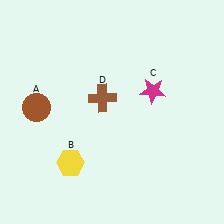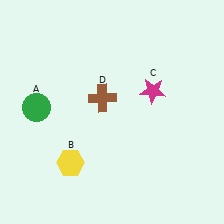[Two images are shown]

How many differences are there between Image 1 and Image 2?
There is 1 difference between the two images.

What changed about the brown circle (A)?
In Image 1, A is brown. In Image 2, it changed to green.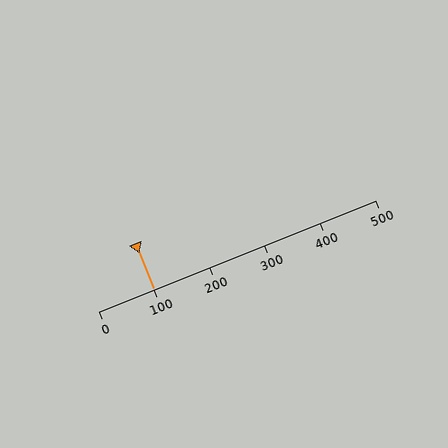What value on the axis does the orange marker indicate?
The marker indicates approximately 100.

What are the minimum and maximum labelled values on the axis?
The axis runs from 0 to 500.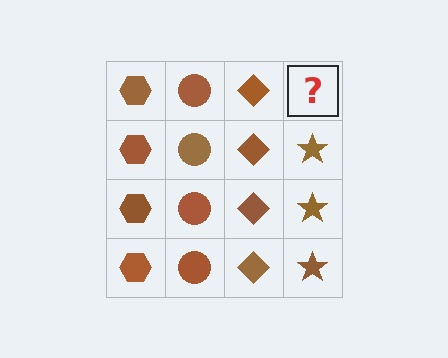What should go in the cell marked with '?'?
The missing cell should contain a brown star.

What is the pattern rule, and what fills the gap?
The rule is that each column has a consistent shape. The gap should be filled with a brown star.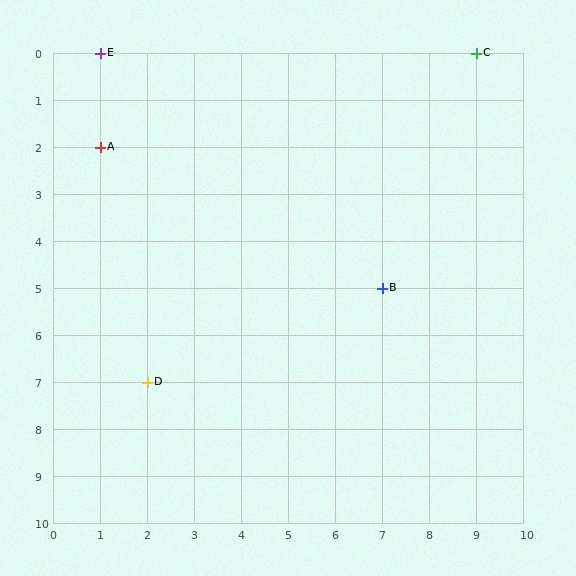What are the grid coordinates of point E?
Point E is at grid coordinates (1, 0).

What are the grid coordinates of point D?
Point D is at grid coordinates (2, 7).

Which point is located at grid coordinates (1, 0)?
Point E is at (1, 0).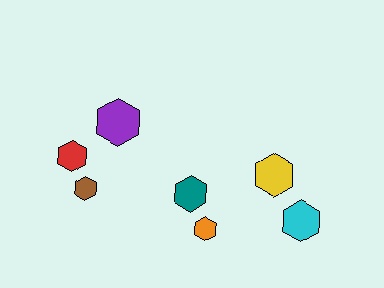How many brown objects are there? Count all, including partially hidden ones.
There is 1 brown object.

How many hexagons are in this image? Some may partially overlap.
There are 7 hexagons.